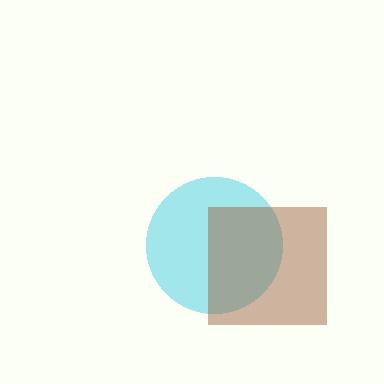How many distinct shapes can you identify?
There are 2 distinct shapes: a cyan circle, a brown square.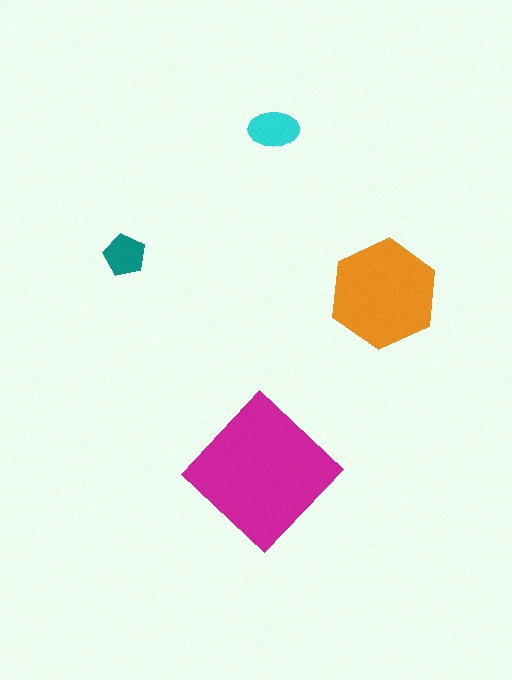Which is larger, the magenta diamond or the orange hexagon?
The magenta diamond.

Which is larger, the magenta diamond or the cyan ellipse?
The magenta diamond.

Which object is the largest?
The magenta diamond.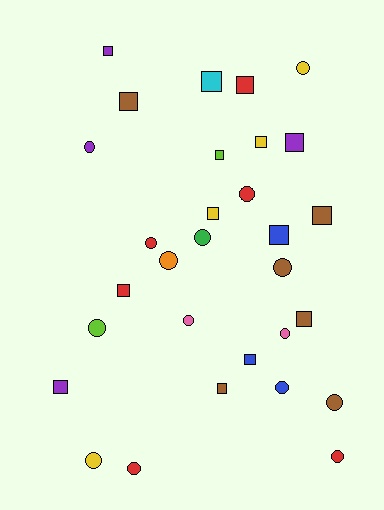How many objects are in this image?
There are 30 objects.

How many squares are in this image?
There are 15 squares.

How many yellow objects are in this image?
There are 4 yellow objects.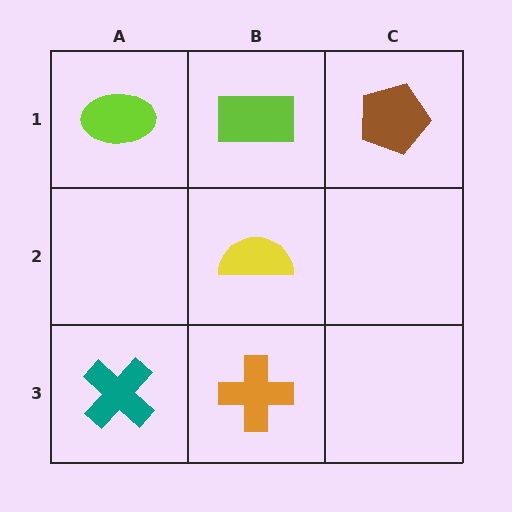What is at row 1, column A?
A lime ellipse.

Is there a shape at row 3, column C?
No, that cell is empty.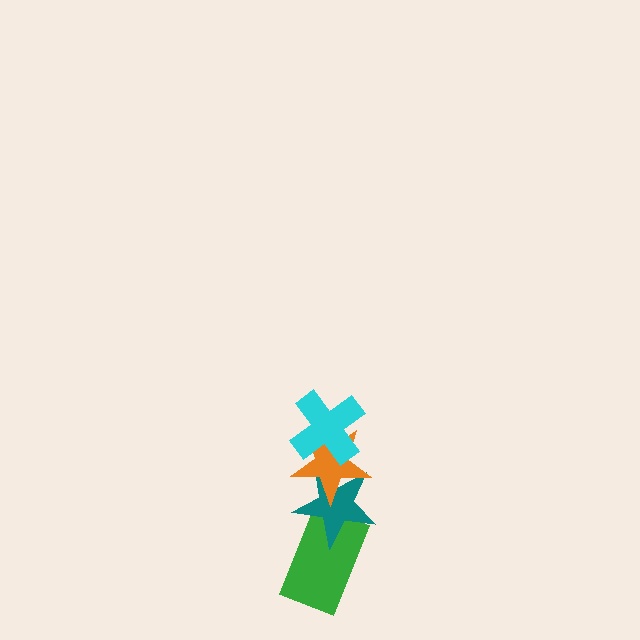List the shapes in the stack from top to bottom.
From top to bottom: the cyan cross, the orange star, the teal star, the green rectangle.